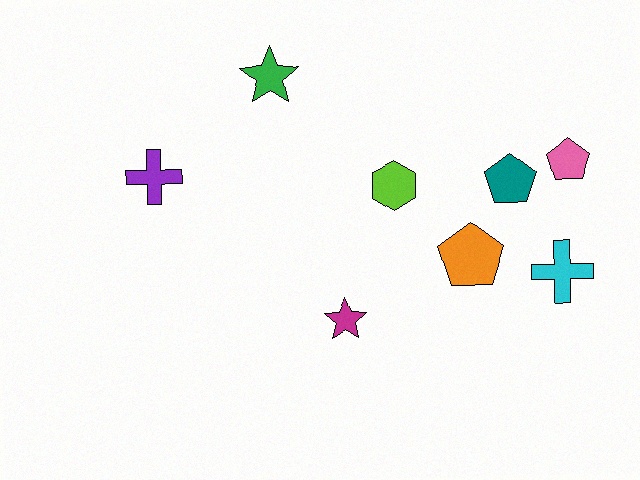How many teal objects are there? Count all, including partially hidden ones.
There is 1 teal object.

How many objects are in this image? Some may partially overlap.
There are 8 objects.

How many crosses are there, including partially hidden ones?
There are 2 crosses.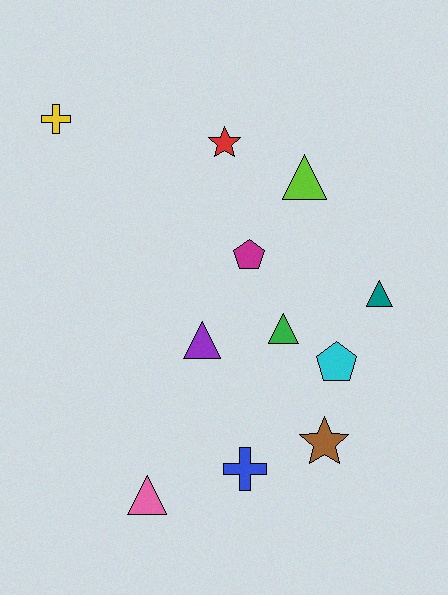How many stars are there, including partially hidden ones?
There are 2 stars.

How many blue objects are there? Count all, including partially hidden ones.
There is 1 blue object.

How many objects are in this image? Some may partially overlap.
There are 11 objects.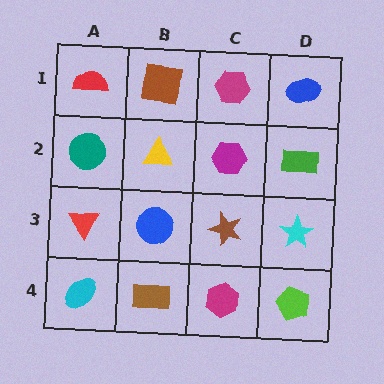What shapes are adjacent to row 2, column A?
A red semicircle (row 1, column A), a red triangle (row 3, column A), a yellow triangle (row 2, column B).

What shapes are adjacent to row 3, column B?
A yellow triangle (row 2, column B), a brown rectangle (row 4, column B), a red triangle (row 3, column A), a brown star (row 3, column C).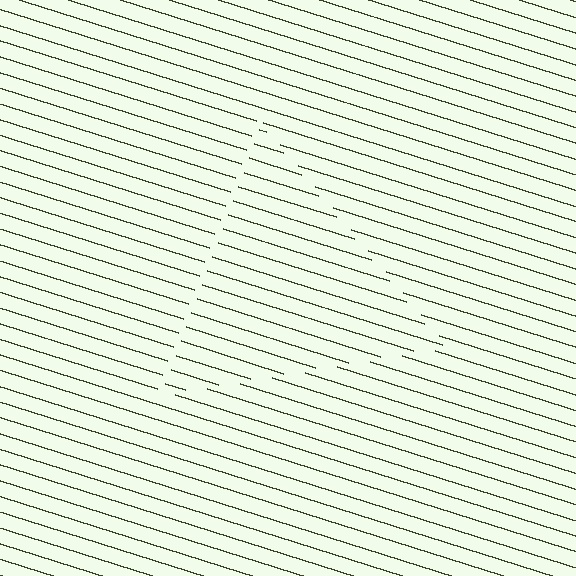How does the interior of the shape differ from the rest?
The interior of the shape contains the same grating, shifted by half a period — the contour is defined by the phase discontinuity where line-ends from the inner and outer gratings abut.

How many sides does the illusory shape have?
3 sides — the line-ends trace a triangle.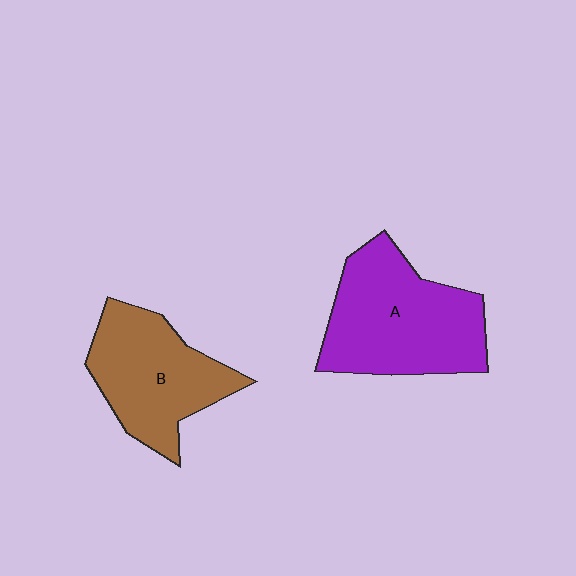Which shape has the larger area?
Shape A (purple).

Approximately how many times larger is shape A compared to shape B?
Approximately 1.2 times.